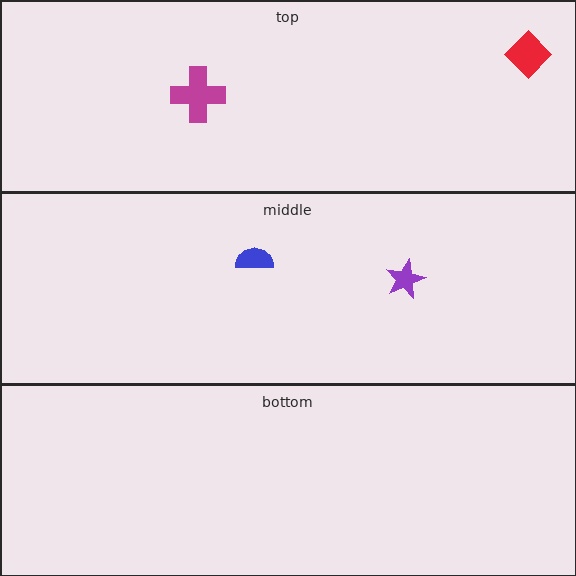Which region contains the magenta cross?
The top region.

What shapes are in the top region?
The red diamond, the magenta cross.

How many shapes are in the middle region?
2.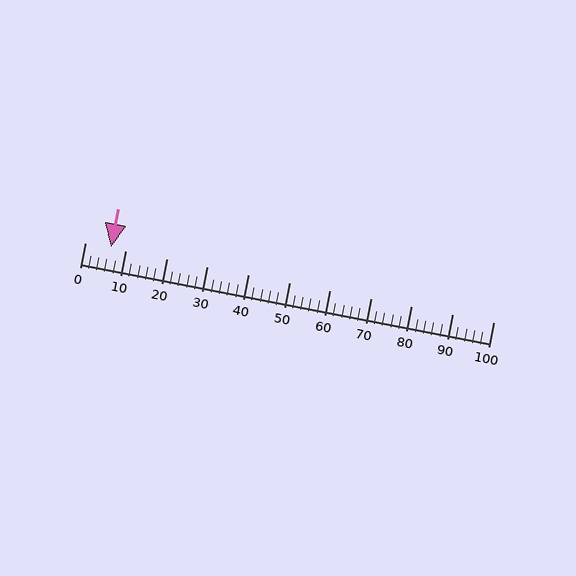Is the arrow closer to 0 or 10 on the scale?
The arrow is closer to 10.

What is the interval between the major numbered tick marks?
The major tick marks are spaced 10 units apart.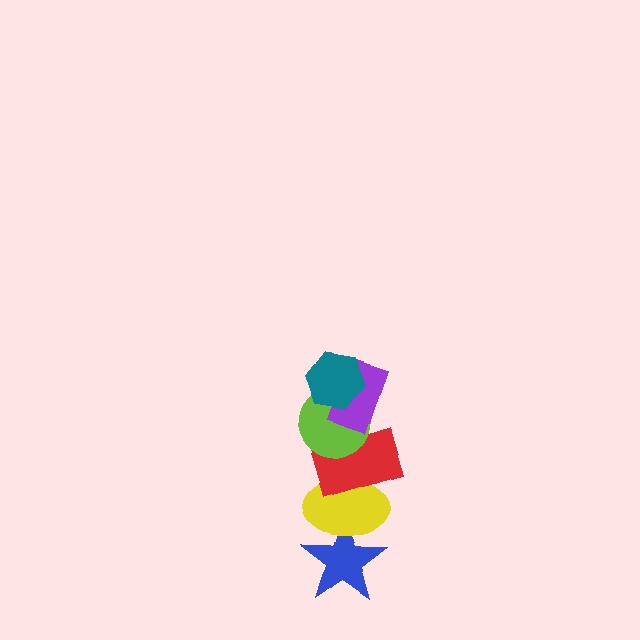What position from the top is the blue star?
The blue star is 6th from the top.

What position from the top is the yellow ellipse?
The yellow ellipse is 5th from the top.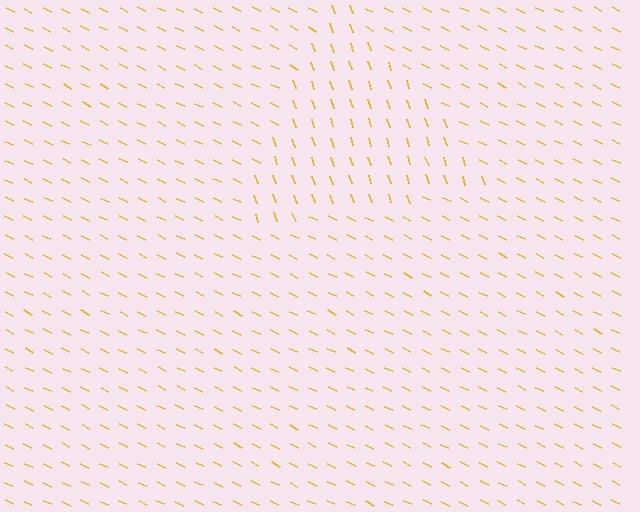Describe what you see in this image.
The image is filled with small yellow line segments. A triangle region in the image has lines oriented differently from the surrounding lines, creating a visible texture boundary.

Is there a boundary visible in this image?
Yes, there is a texture boundary formed by a change in line orientation.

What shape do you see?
I see a triangle.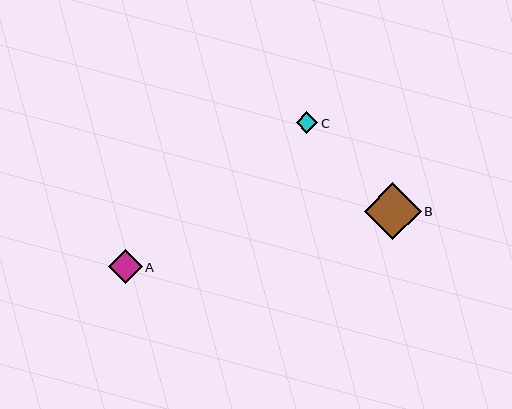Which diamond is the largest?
Diamond B is the largest with a size of approximately 57 pixels.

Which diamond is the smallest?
Diamond C is the smallest with a size of approximately 22 pixels.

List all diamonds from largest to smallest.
From largest to smallest: B, A, C.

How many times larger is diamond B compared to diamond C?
Diamond B is approximately 2.6 times the size of diamond C.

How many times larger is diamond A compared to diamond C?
Diamond A is approximately 1.6 times the size of diamond C.